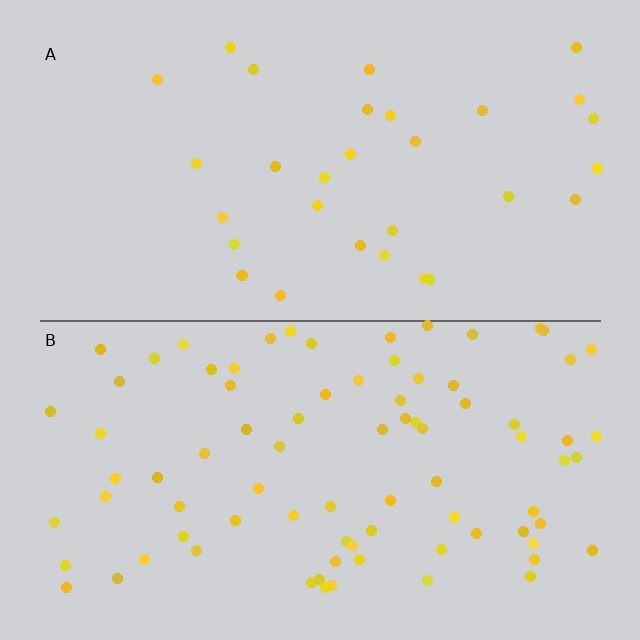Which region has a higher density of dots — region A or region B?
B (the bottom).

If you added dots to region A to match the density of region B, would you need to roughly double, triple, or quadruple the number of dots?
Approximately triple.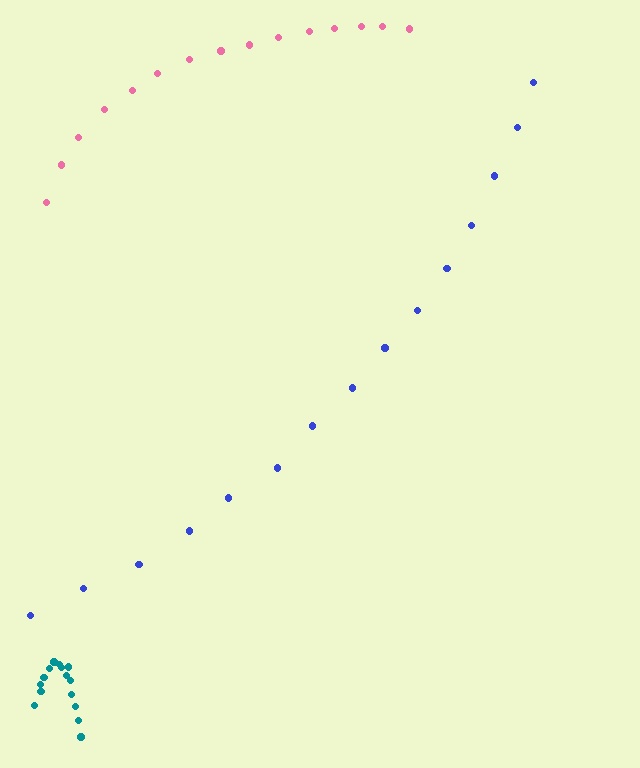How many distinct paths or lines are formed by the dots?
There are 3 distinct paths.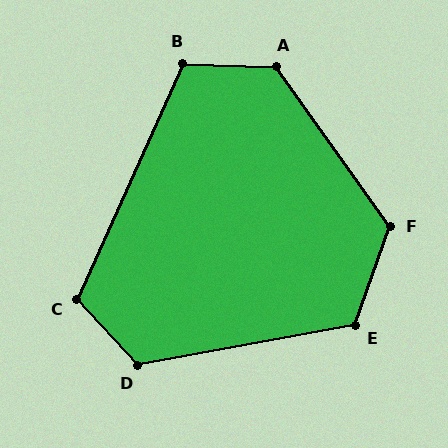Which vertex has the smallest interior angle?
B, at approximately 112 degrees.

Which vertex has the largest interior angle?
A, at approximately 127 degrees.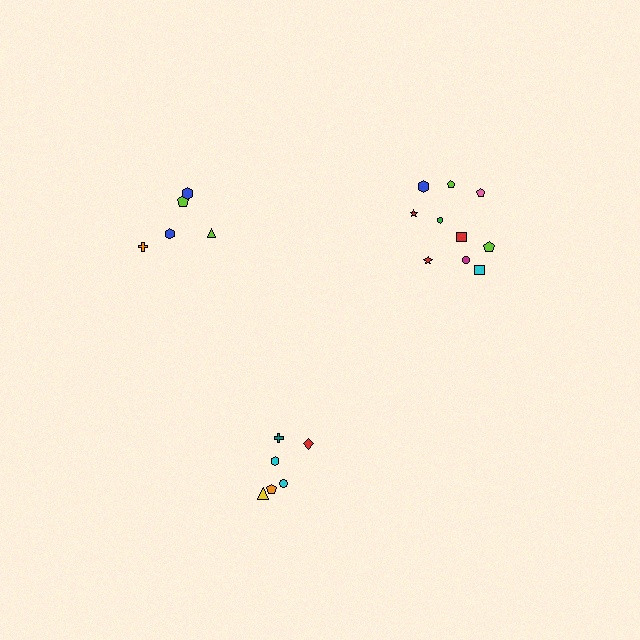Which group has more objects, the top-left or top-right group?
The top-right group.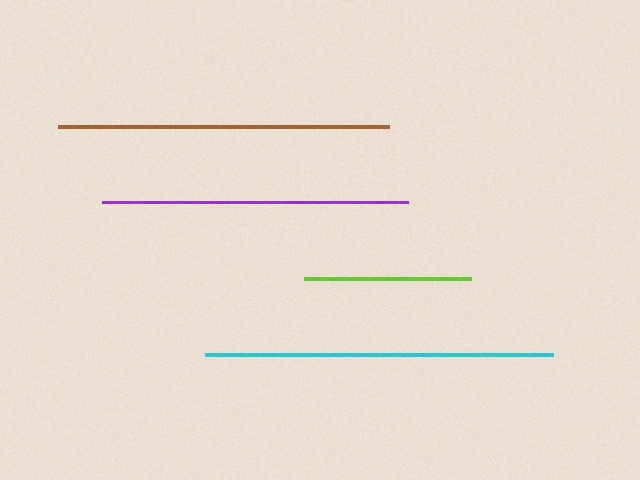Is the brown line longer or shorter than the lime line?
The brown line is longer than the lime line.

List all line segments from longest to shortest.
From longest to shortest: cyan, brown, purple, lime.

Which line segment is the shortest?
The lime line is the shortest at approximately 167 pixels.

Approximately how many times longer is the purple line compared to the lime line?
The purple line is approximately 1.8 times the length of the lime line.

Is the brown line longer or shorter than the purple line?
The brown line is longer than the purple line.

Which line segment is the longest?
The cyan line is the longest at approximately 348 pixels.